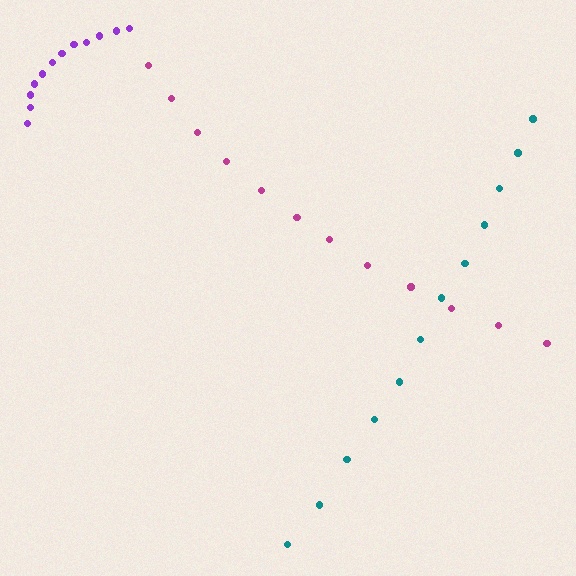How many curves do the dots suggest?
There are 3 distinct paths.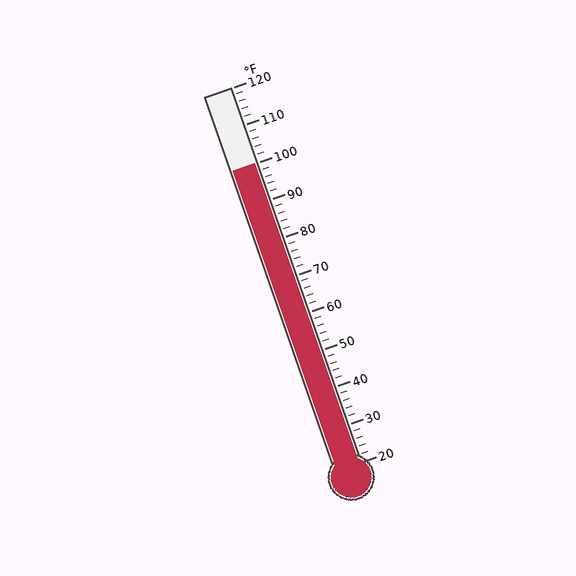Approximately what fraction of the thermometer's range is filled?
The thermometer is filled to approximately 80% of its range.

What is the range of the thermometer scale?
The thermometer scale ranges from 20°F to 120°F.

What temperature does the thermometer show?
The thermometer shows approximately 100°F.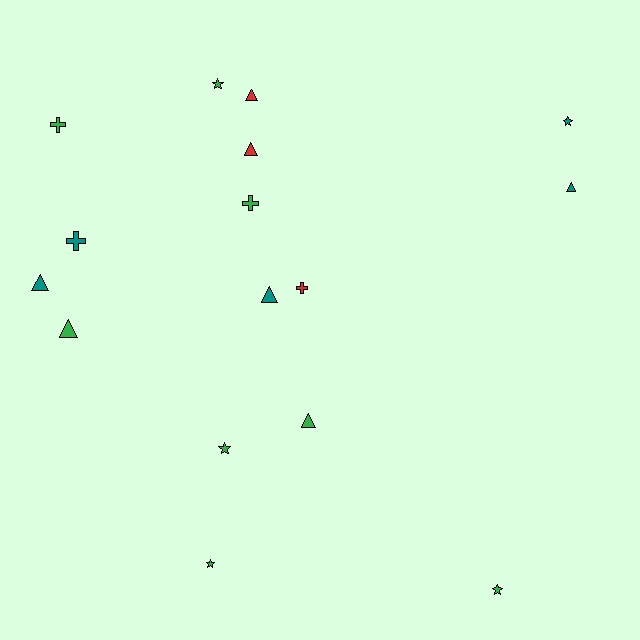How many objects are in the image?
There are 16 objects.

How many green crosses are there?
There are 2 green crosses.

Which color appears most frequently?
Green, with 8 objects.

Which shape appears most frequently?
Triangle, with 7 objects.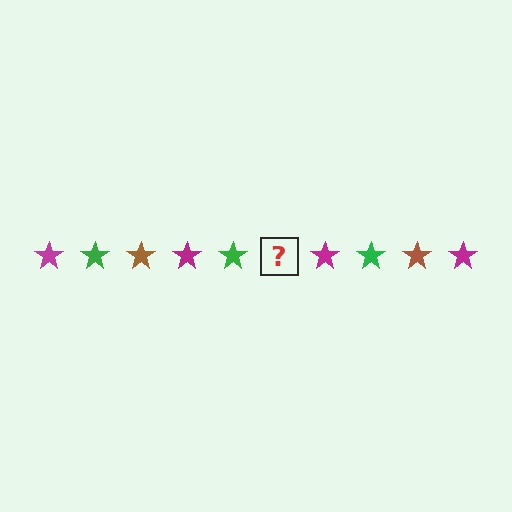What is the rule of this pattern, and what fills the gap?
The rule is that the pattern cycles through magenta, green, brown stars. The gap should be filled with a brown star.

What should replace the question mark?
The question mark should be replaced with a brown star.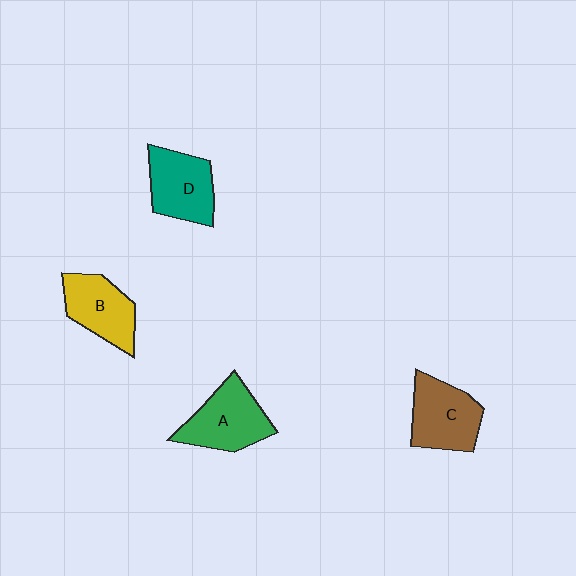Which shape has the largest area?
Shape A (green).